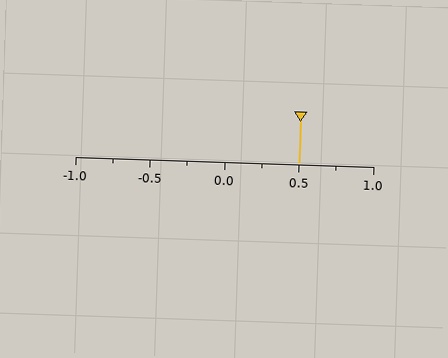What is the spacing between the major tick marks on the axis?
The major ticks are spaced 0.5 apart.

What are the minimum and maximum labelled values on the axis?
The axis runs from -1.0 to 1.0.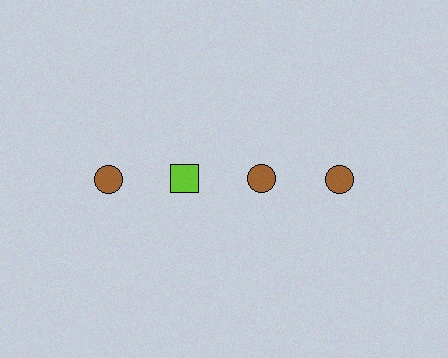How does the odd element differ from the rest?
It differs in both color (lime instead of brown) and shape (square instead of circle).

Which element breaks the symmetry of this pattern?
The lime square in the top row, second from left column breaks the symmetry. All other shapes are brown circles.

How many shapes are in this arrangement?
There are 4 shapes arranged in a grid pattern.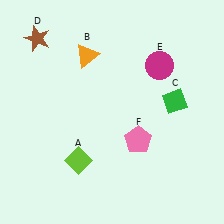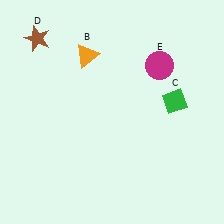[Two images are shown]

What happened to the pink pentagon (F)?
The pink pentagon (F) was removed in Image 2. It was in the bottom-right area of Image 1.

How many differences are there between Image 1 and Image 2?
There are 2 differences between the two images.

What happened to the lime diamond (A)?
The lime diamond (A) was removed in Image 2. It was in the bottom-left area of Image 1.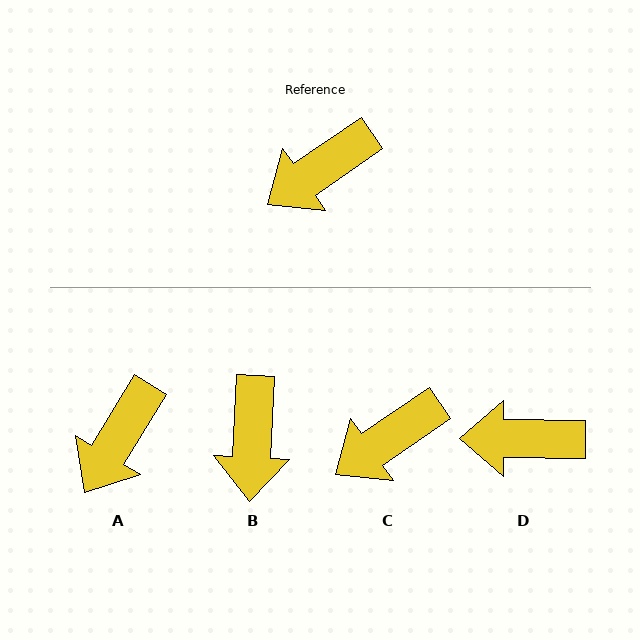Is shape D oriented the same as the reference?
No, it is off by about 35 degrees.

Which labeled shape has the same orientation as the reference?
C.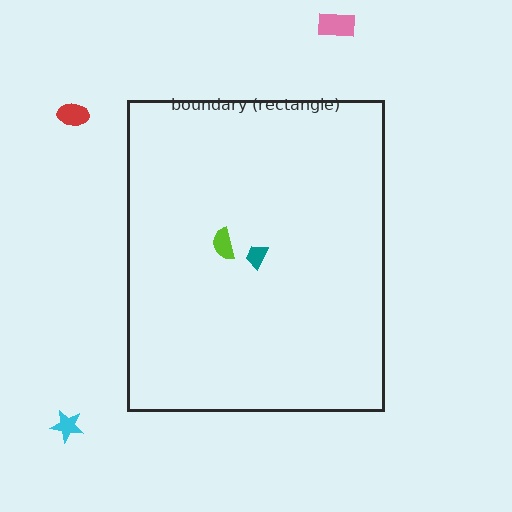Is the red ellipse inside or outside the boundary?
Outside.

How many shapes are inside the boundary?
2 inside, 3 outside.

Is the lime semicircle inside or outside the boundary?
Inside.